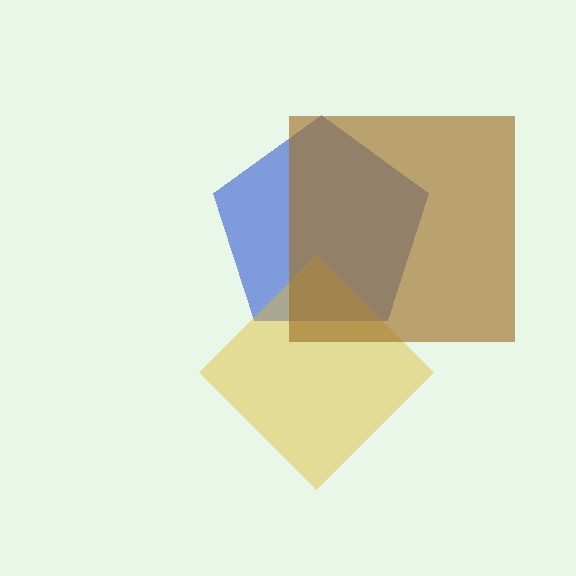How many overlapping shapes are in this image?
There are 3 overlapping shapes in the image.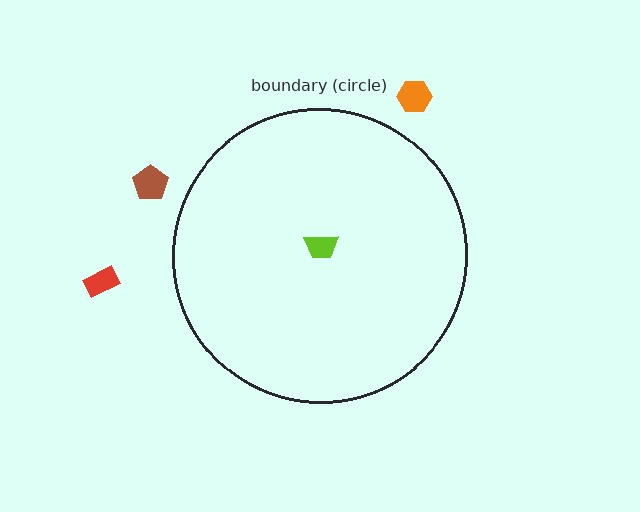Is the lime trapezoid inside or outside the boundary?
Inside.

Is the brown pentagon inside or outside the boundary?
Outside.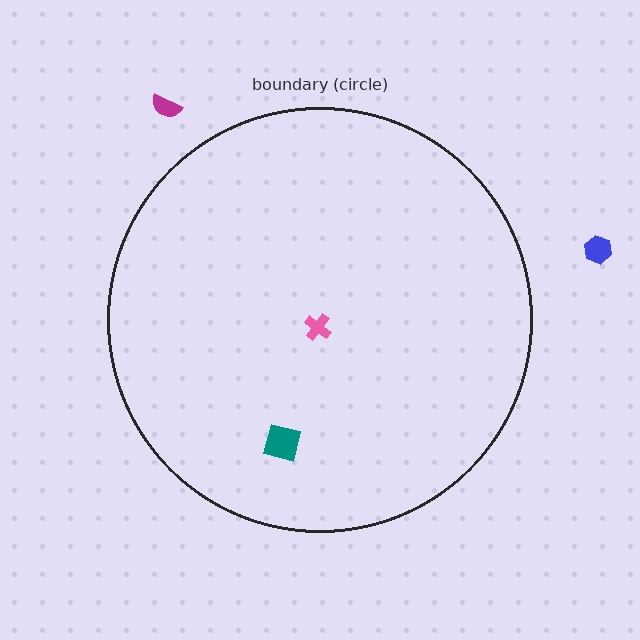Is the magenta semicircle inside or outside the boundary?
Outside.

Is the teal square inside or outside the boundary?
Inside.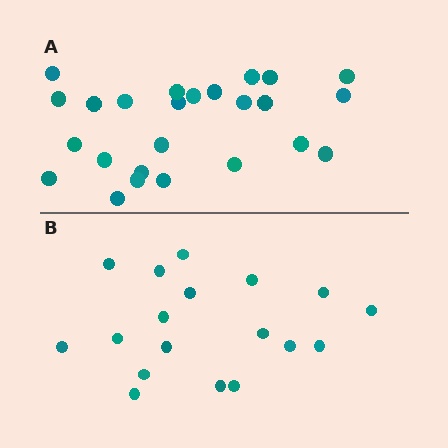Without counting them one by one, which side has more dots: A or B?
Region A (the top region) has more dots.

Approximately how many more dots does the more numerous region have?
Region A has roughly 8 or so more dots than region B.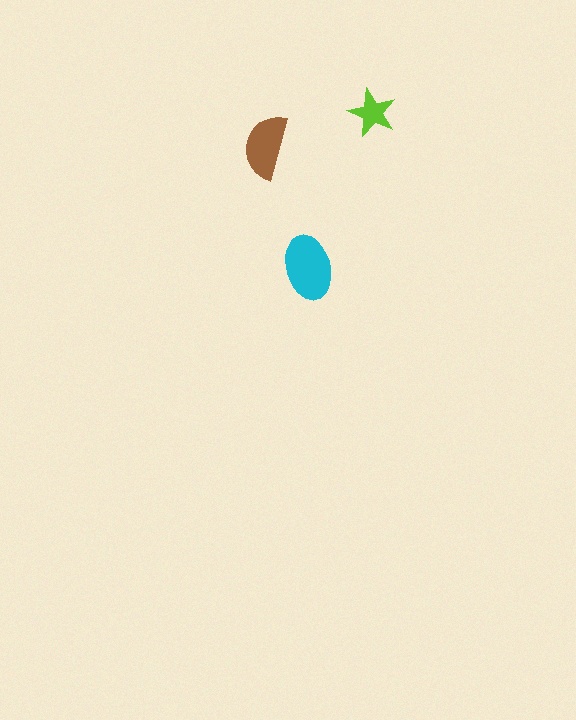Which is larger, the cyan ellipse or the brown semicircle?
The cyan ellipse.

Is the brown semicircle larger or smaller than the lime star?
Larger.